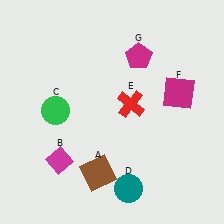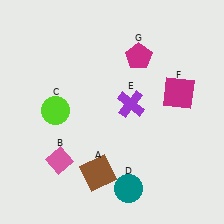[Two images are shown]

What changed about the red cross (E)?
In Image 1, E is red. In Image 2, it changed to purple.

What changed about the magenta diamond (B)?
In Image 1, B is magenta. In Image 2, it changed to pink.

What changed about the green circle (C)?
In Image 1, C is green. In Image 2, it changed to lime.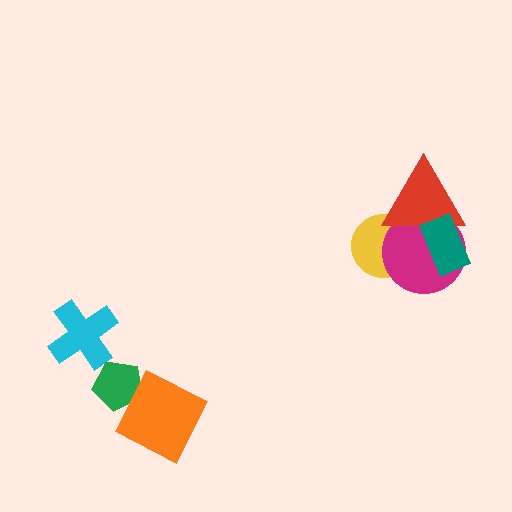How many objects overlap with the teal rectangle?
2 objects overlap with the teal rectangle.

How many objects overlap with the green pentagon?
1 object overlaps with the green pentagon.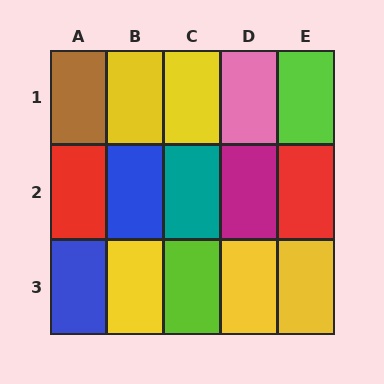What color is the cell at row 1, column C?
Yellow.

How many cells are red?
2 cells are red.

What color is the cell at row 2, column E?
Red.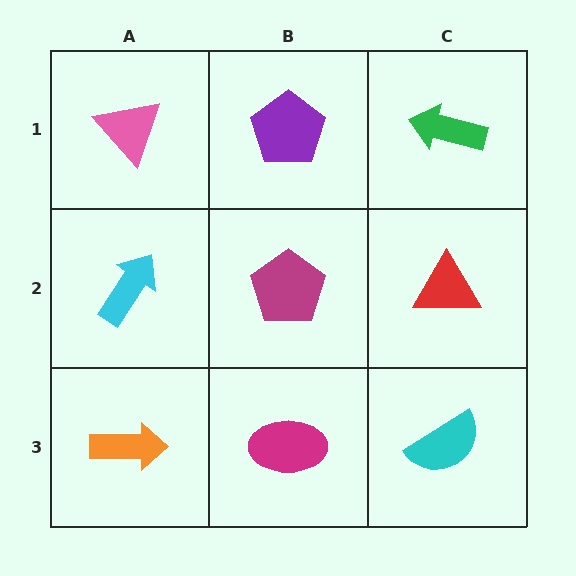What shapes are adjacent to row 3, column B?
A magenta pentagon (row 2, column B), an orange arrow (row 3, column A), a cyan semicircle (row 3, column C).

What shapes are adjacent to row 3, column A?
A cyan arrow (row 2, column A), a magenta ellipse (row 3, column B).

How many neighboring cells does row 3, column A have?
2.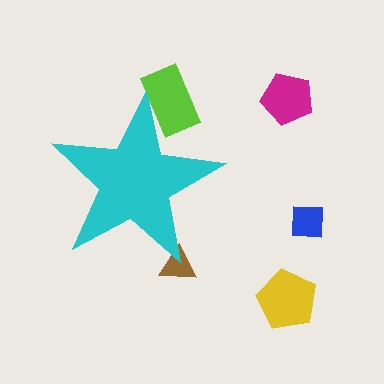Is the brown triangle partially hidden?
Yes, the brown triangle is partially hidden behind the cyan star.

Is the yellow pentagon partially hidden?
No, the yellow pentagon is fully visible.